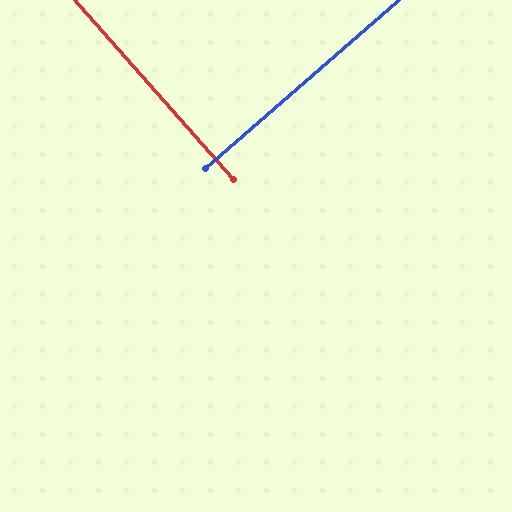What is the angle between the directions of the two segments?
Approximately 90 degrees.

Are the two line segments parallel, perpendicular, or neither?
Perpendicular — they meet at approximately 90°.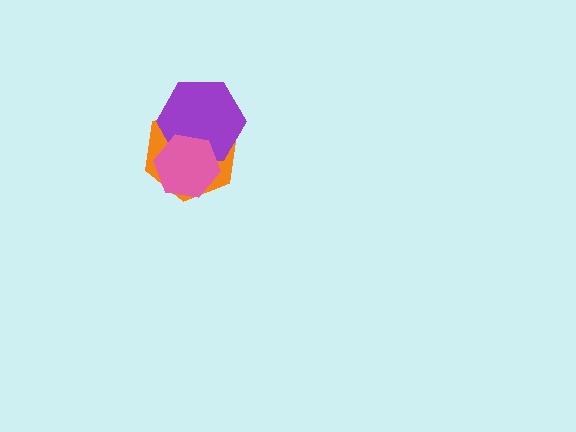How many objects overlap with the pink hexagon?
2 objects overlap with the pink hexagon.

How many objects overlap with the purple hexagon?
2 objects overlap with the purple hexagon.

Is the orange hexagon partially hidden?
Yes, it is partially covered by another shape.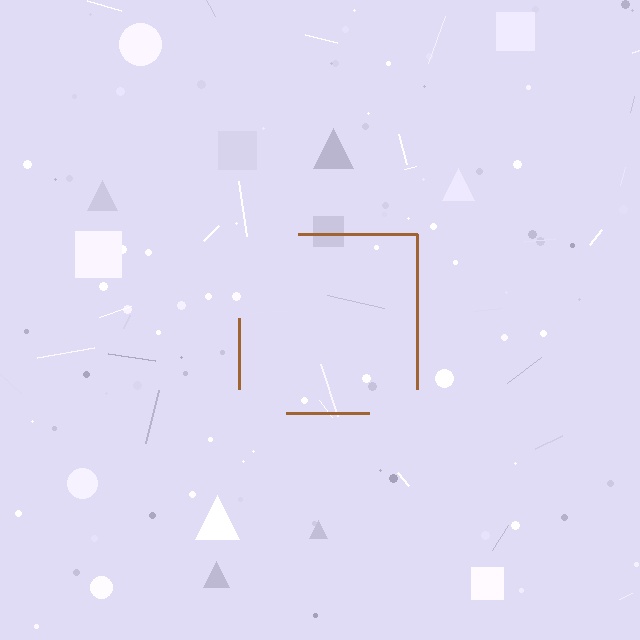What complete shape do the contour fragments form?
The contour fragments form a square.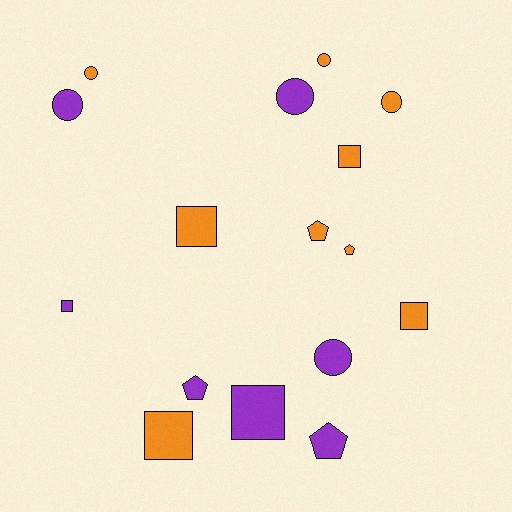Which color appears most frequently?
Orange, with 9 objects.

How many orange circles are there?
There are 3 orange circles.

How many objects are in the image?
There are 16 objects.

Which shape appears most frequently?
Square, with 6 objects.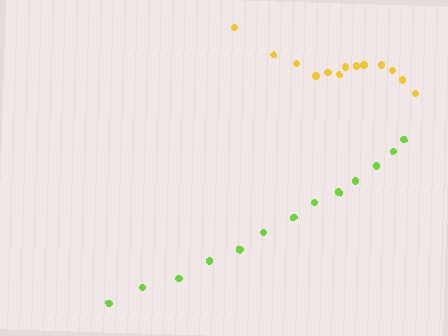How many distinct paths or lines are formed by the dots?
There are 2 distinct paths.